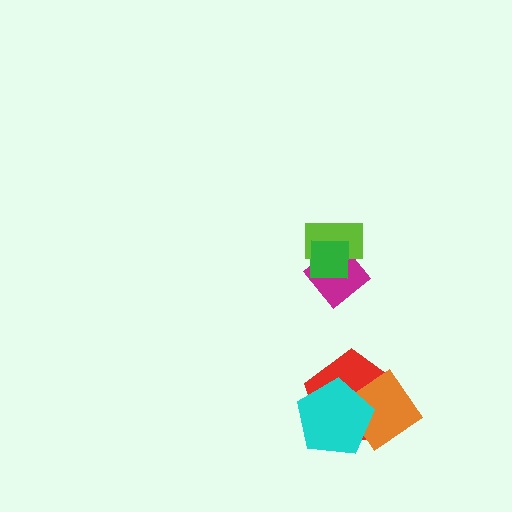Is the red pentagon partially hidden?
Yes, it is partially covered by another shape.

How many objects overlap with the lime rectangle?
2 objects overlap with the lime rectangle.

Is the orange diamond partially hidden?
Yes, it is partially covered by another shape.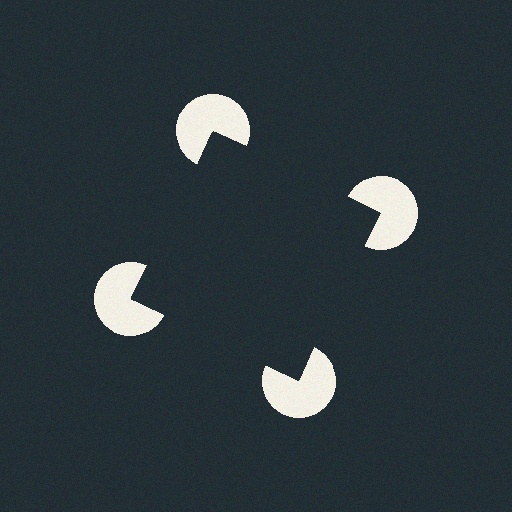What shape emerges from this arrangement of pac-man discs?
An illusory square — its edges are inferred from the aligned wedge cuts in the pac-man discs, not physically drawn.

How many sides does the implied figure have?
4 sides.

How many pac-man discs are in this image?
There are 4 — one at each vertex of the illusory square.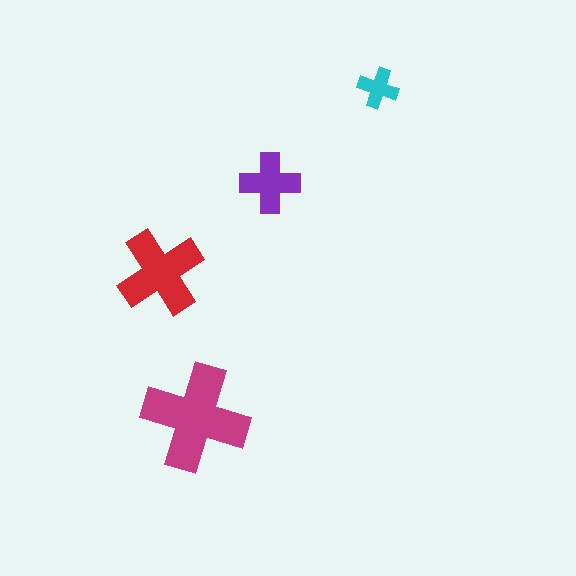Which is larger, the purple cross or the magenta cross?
The magenta one.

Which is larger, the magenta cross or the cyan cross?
The magenta one.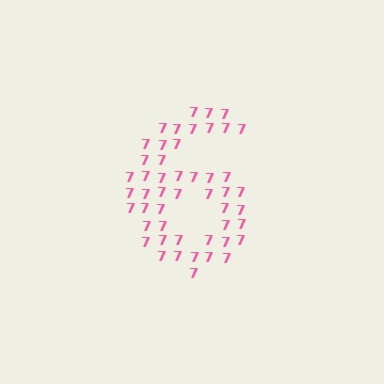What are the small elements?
The small elements are digit 7's.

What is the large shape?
The large shape is the digit 6.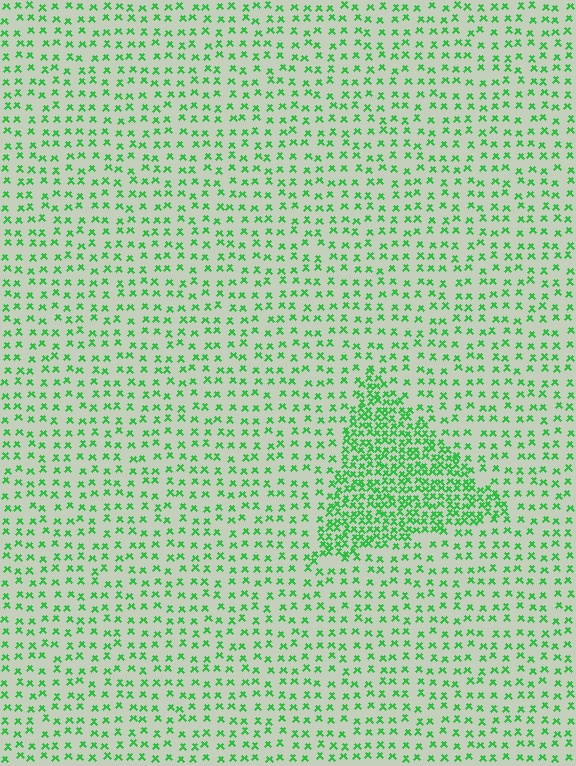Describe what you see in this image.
The image contains small green elements arranged at two different densities. A triangle-shaped region is visible where the elements are more densely packed than the surrounding area.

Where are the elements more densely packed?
The elements are more densely packed inside the triangle boundary.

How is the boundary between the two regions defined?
The boundary is defined by a change in element density (approximately 2.5x ratio). All elements are the same color, size, and shape.